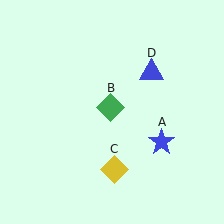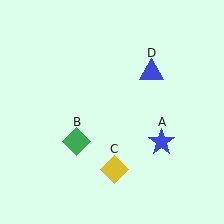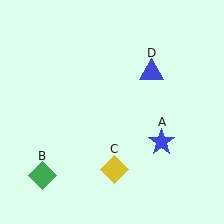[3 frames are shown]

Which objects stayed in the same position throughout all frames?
Blue star (object A) and yellow diamond (object C) and blue triangle (object D) remained stationary.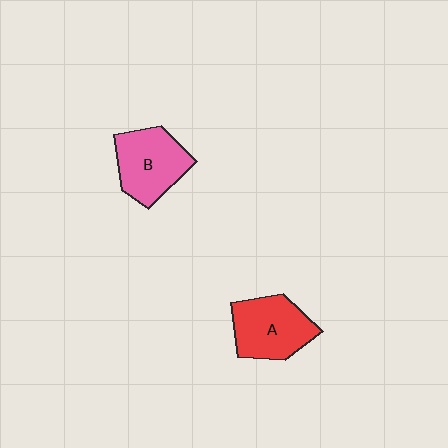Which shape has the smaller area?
Shape B (pink).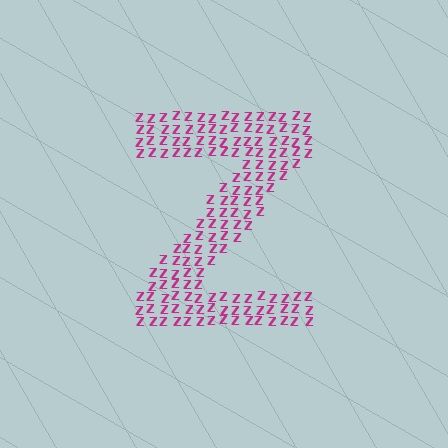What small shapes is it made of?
It is made of small letter Z's.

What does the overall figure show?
The overall figure shows the letter Z.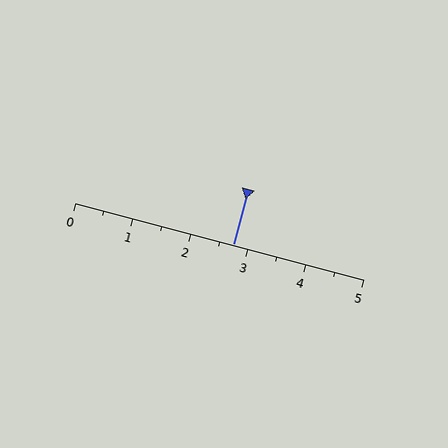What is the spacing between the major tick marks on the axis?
The major ticks are spaced 1 apart.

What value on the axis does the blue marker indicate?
The marker indicates approximately 2.8.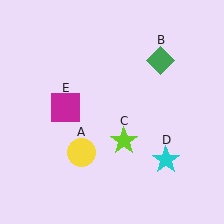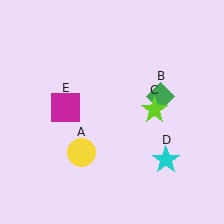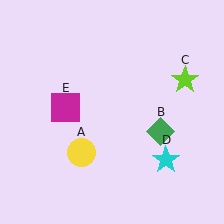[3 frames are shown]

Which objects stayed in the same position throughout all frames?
Yellow circle (object A) and cyan star (object D) and magenta square (object E) remained stationary.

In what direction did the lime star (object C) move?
The lime star (object C) moved up and to the right.